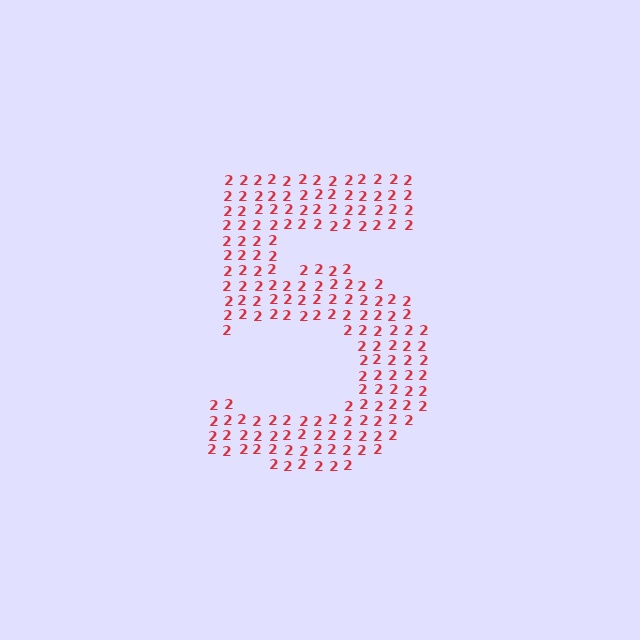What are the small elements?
The small elements are digit 2's.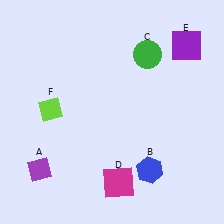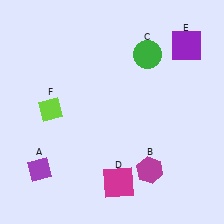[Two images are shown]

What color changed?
The hexagon (B) changed from blue in Image 1 to magenta in Image 2.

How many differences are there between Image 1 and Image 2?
There is 1 difference between the two images.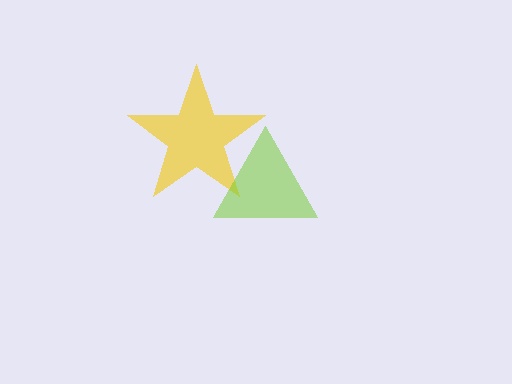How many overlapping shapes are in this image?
There are 2 overlapping shapes in the image.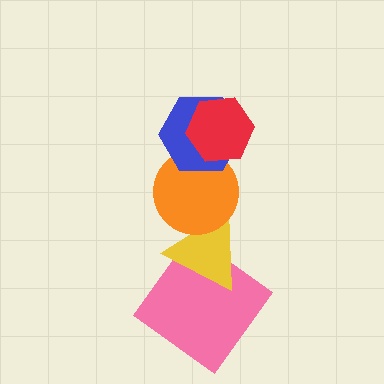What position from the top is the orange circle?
The orange circle is 3rd from the top.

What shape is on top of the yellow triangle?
The orange circle is on top of the yellow triangle.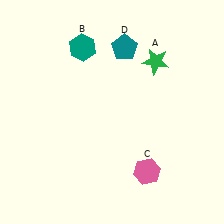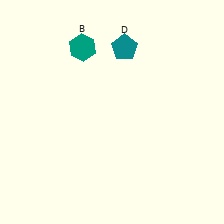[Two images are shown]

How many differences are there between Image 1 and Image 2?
There are 2 differences between the two images.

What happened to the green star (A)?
The green star (A) was removed in Image 2. It was in the top-right area of Image 1.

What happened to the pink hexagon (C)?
The pink hexagon (C) was removed in Image 2. It was in the bottom-right area of Image 1.